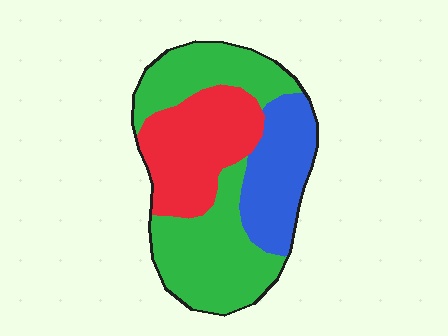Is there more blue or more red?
Red.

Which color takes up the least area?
Blue, at roughly 25%.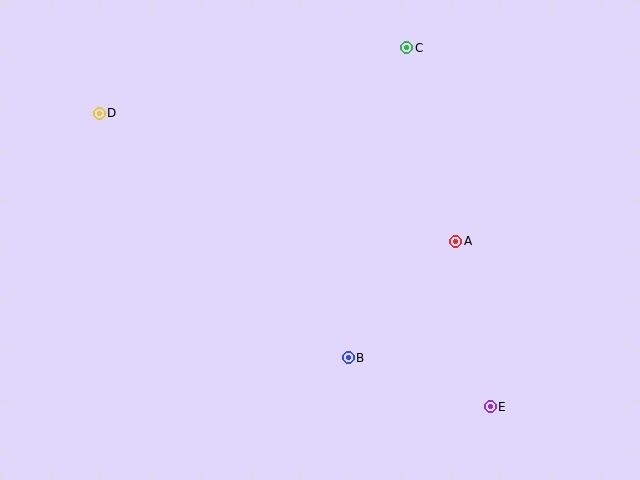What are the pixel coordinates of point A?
Point A is at (456, 241).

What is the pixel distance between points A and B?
The distance between A and B is 159 pixels.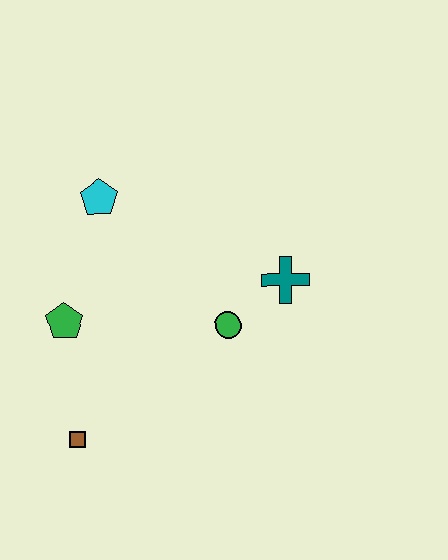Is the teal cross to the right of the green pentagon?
Yes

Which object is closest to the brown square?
The green pentagon is closest to the brown square.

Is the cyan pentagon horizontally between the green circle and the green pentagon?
Yes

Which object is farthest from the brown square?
The teal cross is farthest from the brown square.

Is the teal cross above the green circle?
Yes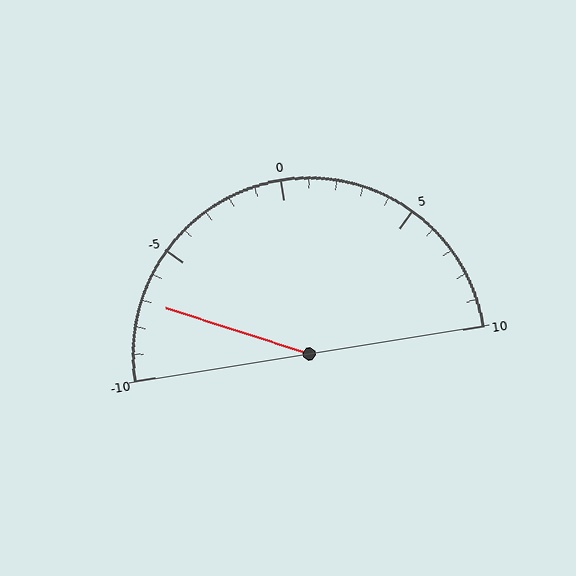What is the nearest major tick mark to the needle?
The nearest major tick mark is -5.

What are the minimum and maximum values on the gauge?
The gauge ranges from -10 to 10.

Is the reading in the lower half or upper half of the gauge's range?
The reading is in the lower half of the range (-10 to 10).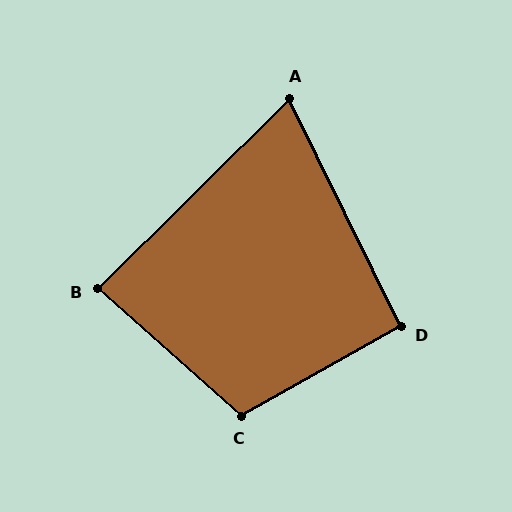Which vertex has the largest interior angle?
C, at approximately 109 degrees.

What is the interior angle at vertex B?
Approximately 87 degrees (approximately right).